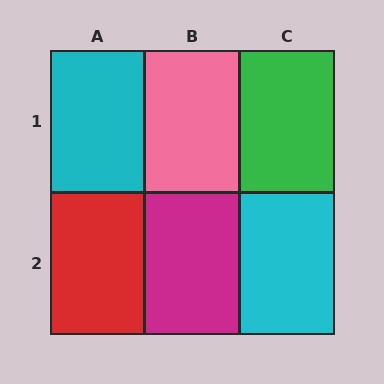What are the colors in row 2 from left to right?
Red, magenta, cyan.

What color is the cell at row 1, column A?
Cyan.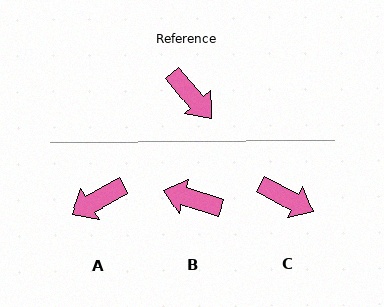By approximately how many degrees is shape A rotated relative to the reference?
Approximately 101 degrees clockwise.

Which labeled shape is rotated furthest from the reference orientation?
B, about 147 degrees away.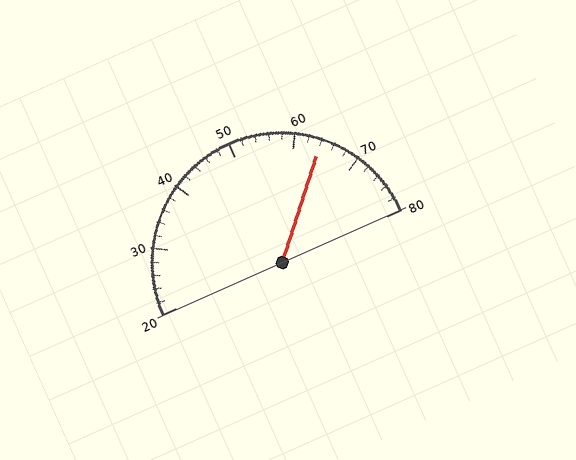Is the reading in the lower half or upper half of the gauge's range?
The reading is in the upper half of the range (20 to 80).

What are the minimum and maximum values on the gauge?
The gauge ranges from 20 to 80.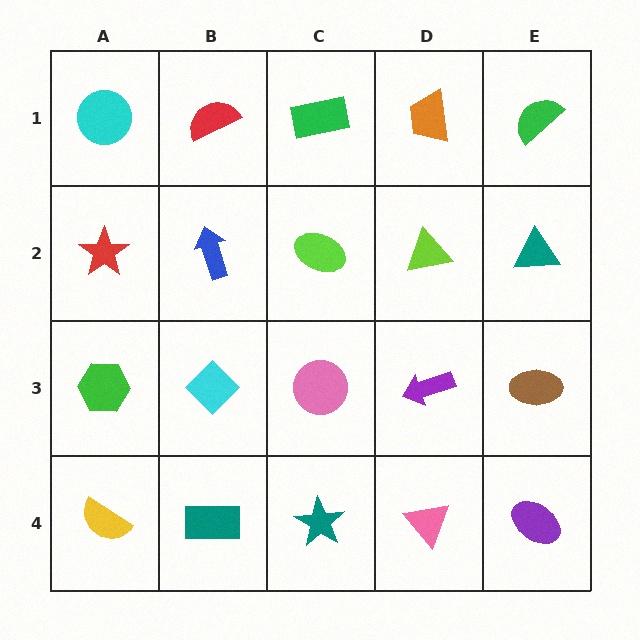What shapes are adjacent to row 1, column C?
A lime ellipse (row 2, column C), a red semicircle (row 1, column B), an orange trapezoid (row 1, column D).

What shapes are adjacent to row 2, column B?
A red semicircle (row 1, column B), a cyan diamond (row 3, column B), a red star (row 2, column A), a lime ellipse (row 2, column C).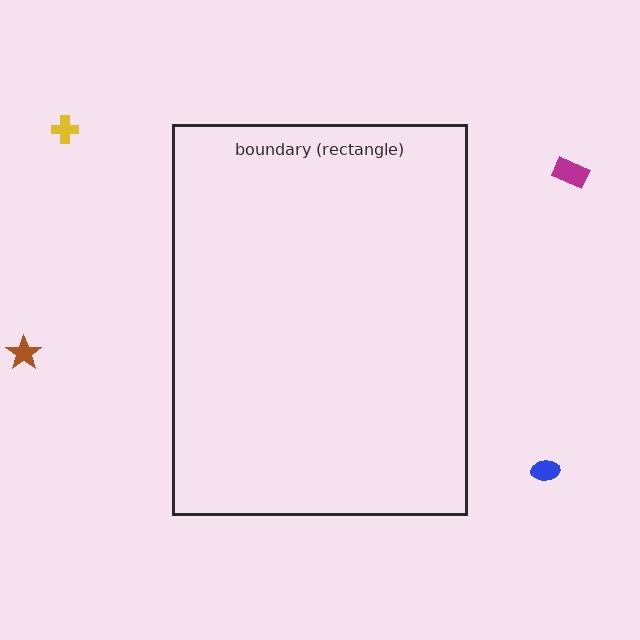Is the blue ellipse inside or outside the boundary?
Outside.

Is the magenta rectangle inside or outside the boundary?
Outside.